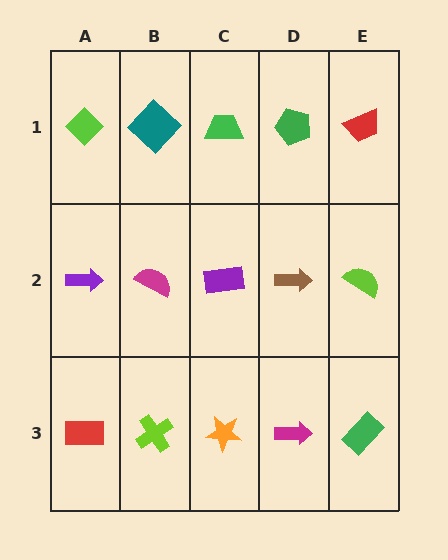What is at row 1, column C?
A green trapezoid.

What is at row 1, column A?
A lime diamond.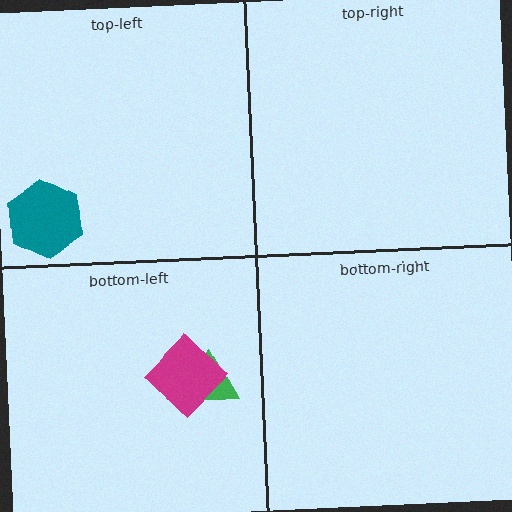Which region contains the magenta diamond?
The bottom-left region.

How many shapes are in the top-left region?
1.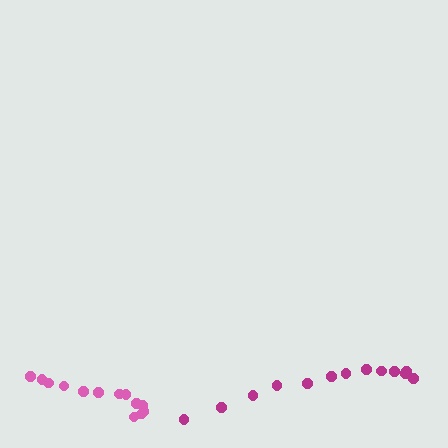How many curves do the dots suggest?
There are 2 distinct paths.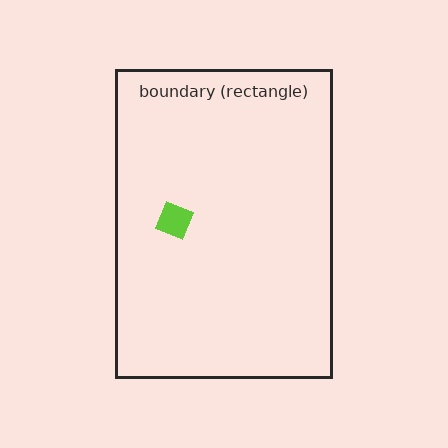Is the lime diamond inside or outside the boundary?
Inside.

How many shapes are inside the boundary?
1 inside, 0 outside.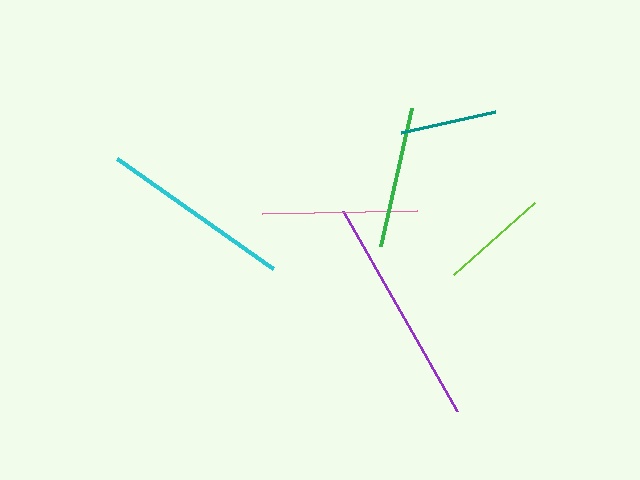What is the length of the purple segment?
The purple segment is approximately 231 pixels long.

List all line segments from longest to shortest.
From longest to shortest: purple, cyan, pink, green, lime, teal.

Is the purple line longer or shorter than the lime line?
The purple line is longer than the lime line.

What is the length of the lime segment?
The lime segment is approximately 109 pixels long.